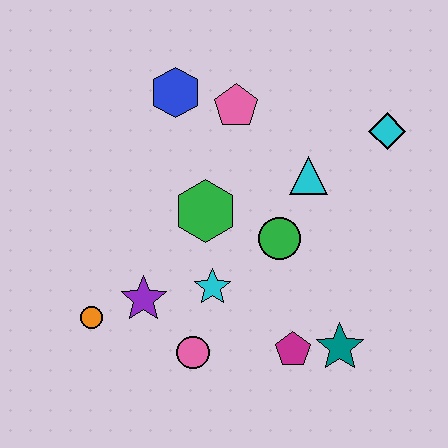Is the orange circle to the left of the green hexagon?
Yes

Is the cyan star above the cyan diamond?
No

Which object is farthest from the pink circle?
The cyan diamond is farthest from the pink circle.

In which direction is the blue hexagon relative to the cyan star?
The blue hexagon is above the cyan star.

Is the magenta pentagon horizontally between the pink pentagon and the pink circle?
No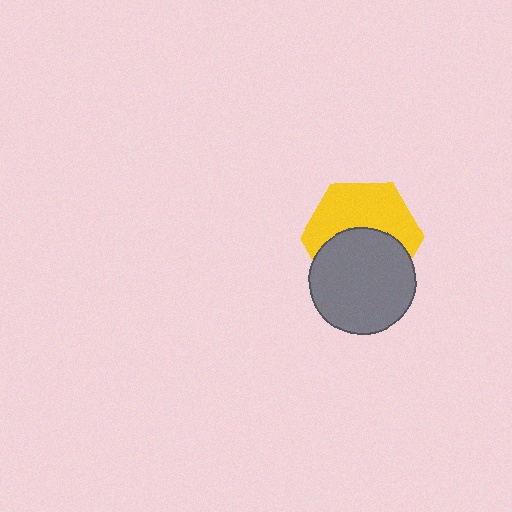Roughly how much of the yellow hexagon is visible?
About half of it is visible (roughly 52%).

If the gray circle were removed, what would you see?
You would see the complete yellow hexagon.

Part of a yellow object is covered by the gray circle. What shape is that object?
It is a hexagon.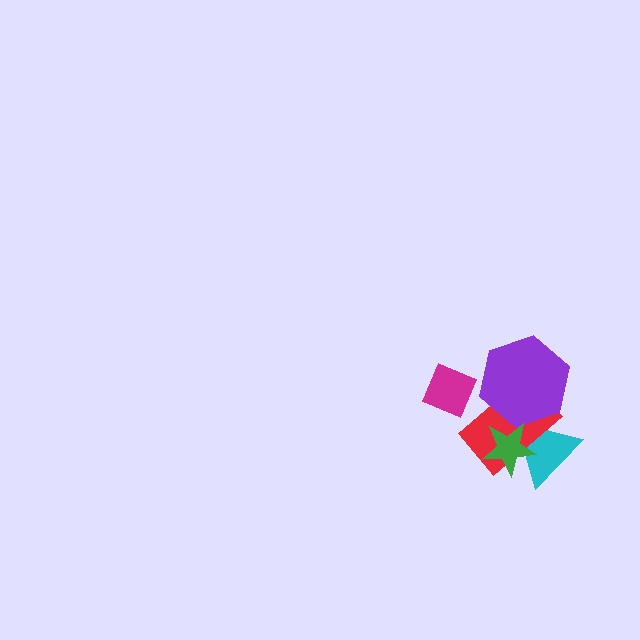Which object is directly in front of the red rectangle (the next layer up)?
The purple hexagon is directly in front of the red rectangle.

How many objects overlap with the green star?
2 objects overlap with the green star.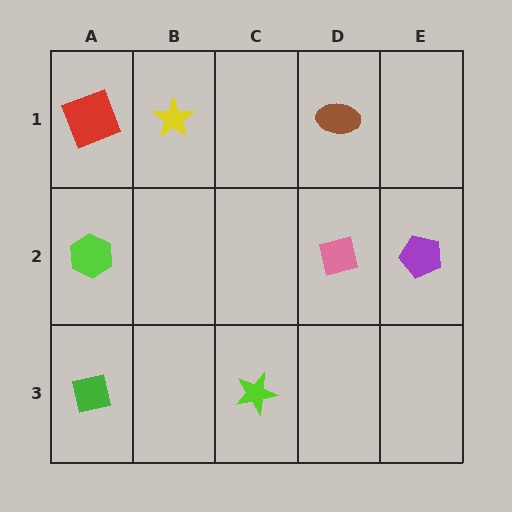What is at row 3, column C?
A lime star.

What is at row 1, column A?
A red square.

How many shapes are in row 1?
3 shapes.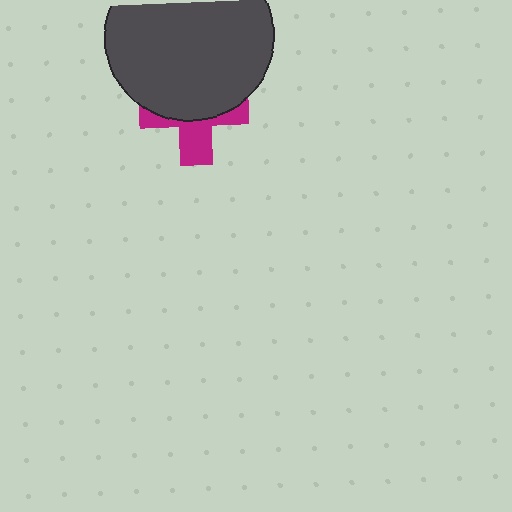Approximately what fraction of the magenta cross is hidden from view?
Roughly 59% of the magenta cross is hidden behind the dark gray circle.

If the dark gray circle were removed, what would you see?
You would see the complete magenta cross.